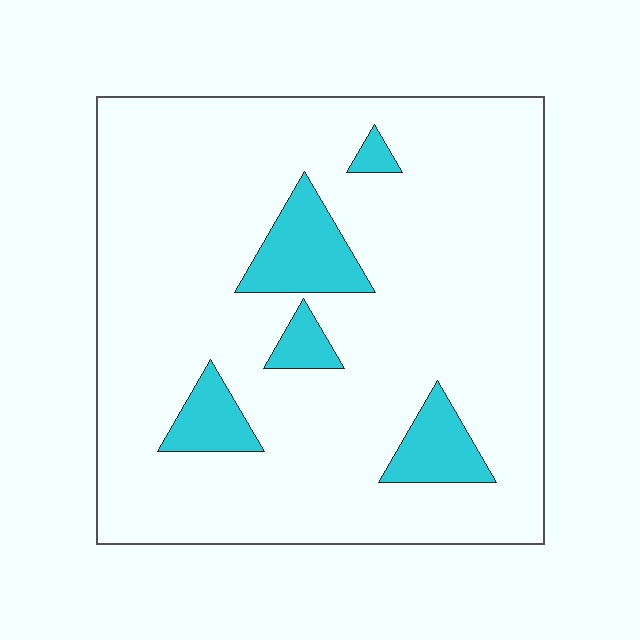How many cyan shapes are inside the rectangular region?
5.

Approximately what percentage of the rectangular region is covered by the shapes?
Approximately 10%.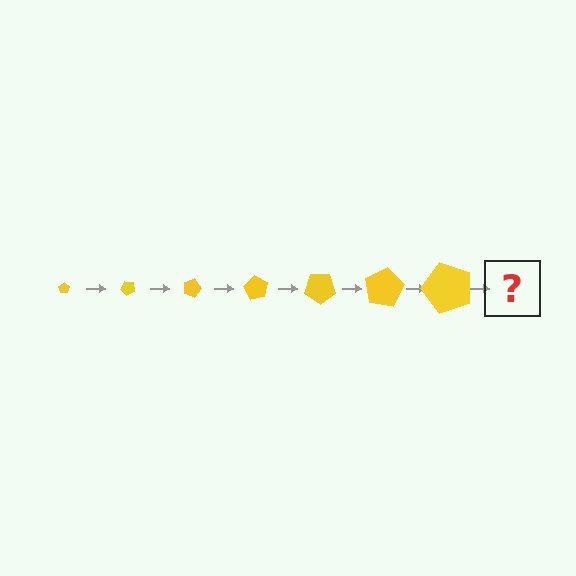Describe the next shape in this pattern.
It should be a pentagon, larger than the previous one and rotated 315 degrees from the start.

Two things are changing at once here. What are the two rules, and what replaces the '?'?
The two rules are that the pentagon grows larger each step and it rotates 45 degrees each step. The '?' should be a pentagon, larger than the previous one and rotated 315 degrees from the start.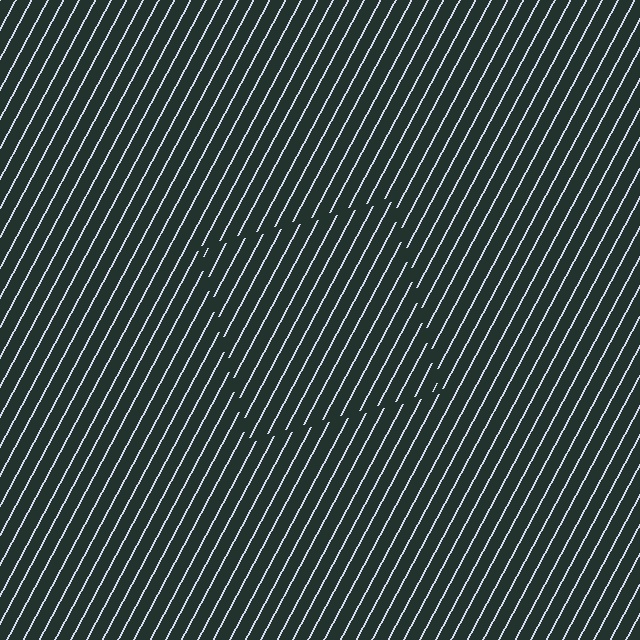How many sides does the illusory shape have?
4 sides — the line-ends trace a square.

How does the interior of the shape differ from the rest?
The interior of the shape contains the same grating, shifted by half a period — the contour is defined by the phase discontinuity where line-ends from the inner and outer gratings abut.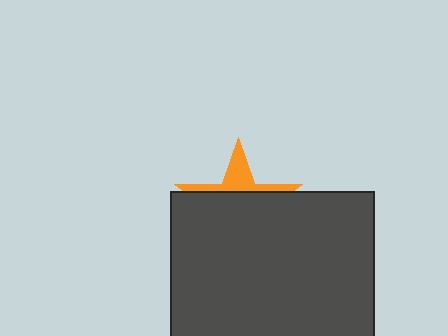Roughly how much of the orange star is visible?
A small part of it is visible (roughly 31%).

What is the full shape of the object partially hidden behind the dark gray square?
The partially hidden object is an orange star.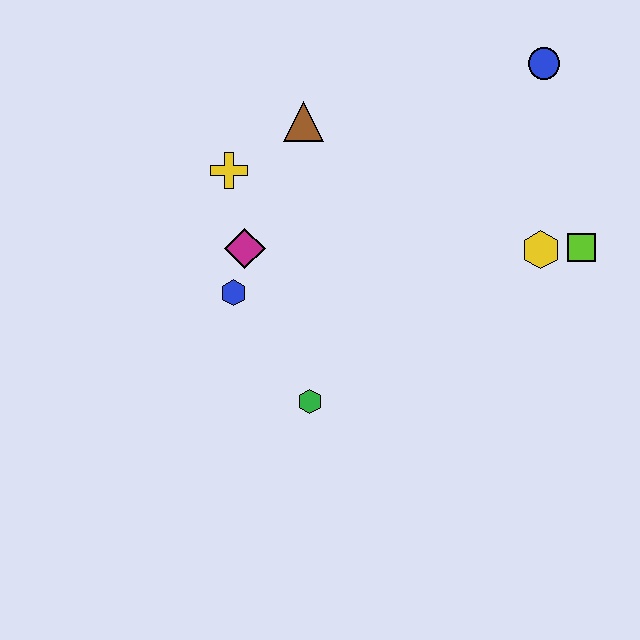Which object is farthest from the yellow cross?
The lime square is farthest from the yellow cross.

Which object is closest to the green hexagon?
The blue hexagon is closest to the green hexagon.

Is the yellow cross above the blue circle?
No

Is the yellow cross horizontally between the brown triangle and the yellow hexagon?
No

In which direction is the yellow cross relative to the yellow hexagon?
The yellow cross is to the left of the yellow hexagon.